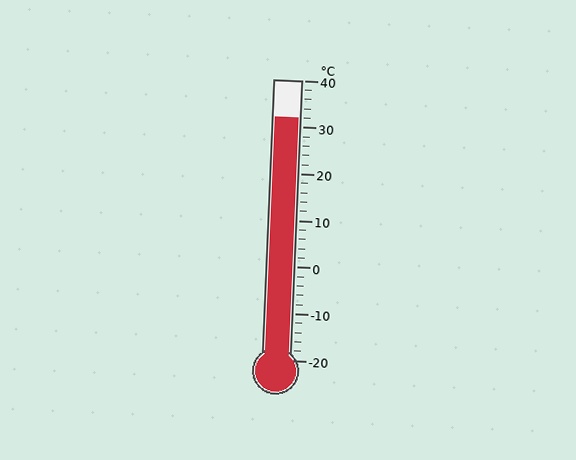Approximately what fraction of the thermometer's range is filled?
The thermometer is filled to approximately 85% of its range.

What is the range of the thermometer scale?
The thermometer scale ranges from -20°C to 40°C.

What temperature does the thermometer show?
The thermometer shows approximately 32°C.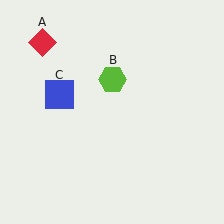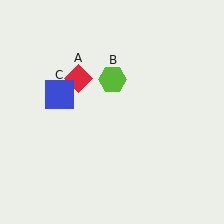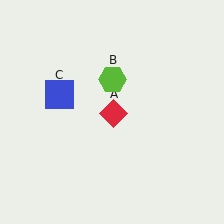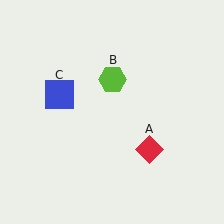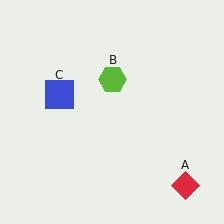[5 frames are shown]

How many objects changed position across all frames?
1 object changed position: red diamond (object A).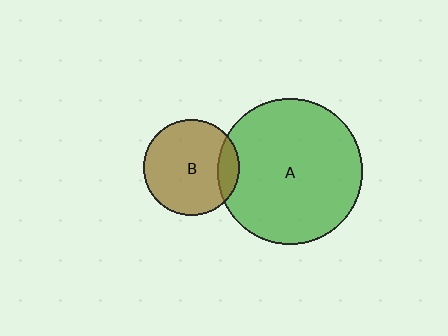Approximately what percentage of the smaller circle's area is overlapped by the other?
Approximately 15%.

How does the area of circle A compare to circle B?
Approximately 2.3 times.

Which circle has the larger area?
Circle A (green).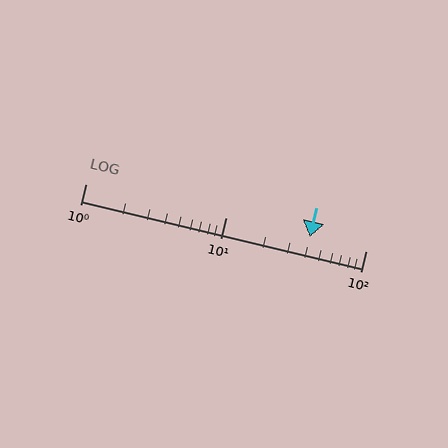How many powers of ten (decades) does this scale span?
The scale spans 2 decades, from 1 to 100.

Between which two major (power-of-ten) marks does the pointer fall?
The pointer is between 10 and 100.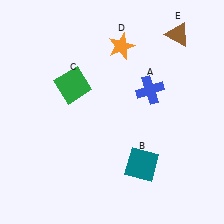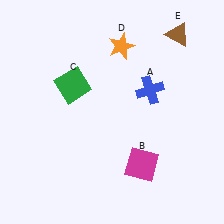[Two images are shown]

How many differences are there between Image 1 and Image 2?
There is 1 difference between the two images.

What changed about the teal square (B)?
In Image 1, B is teal. In Image 2, it changed to magenta.